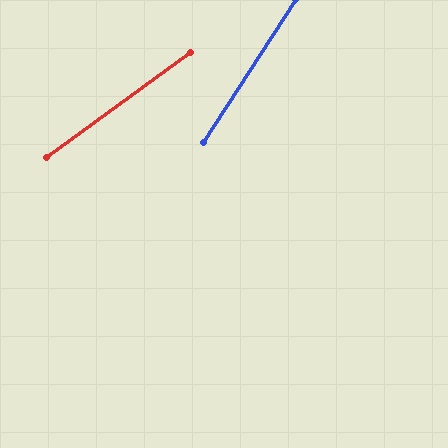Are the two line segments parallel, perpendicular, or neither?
Neither parallel nor perpendicular — they differ by about 21°.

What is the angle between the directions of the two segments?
Approximately 21 degrees.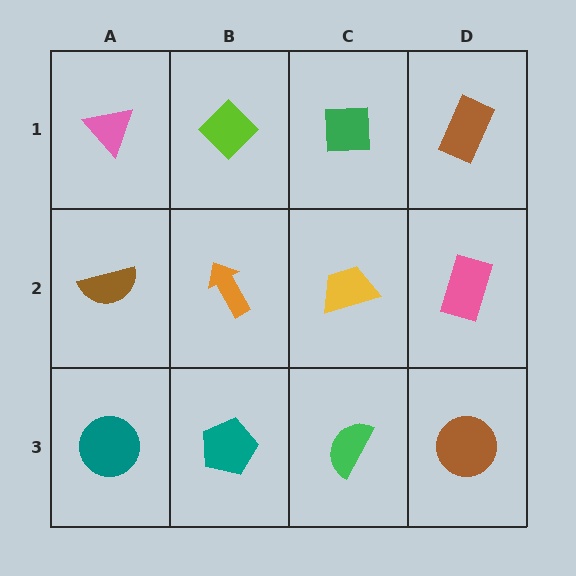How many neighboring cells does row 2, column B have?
4.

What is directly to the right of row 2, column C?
A pink rectangle.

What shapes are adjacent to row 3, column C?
A yellow trapezoid (row 2, column C), a teal pentagon (row 3, column B), a brown circle (row 3, column D).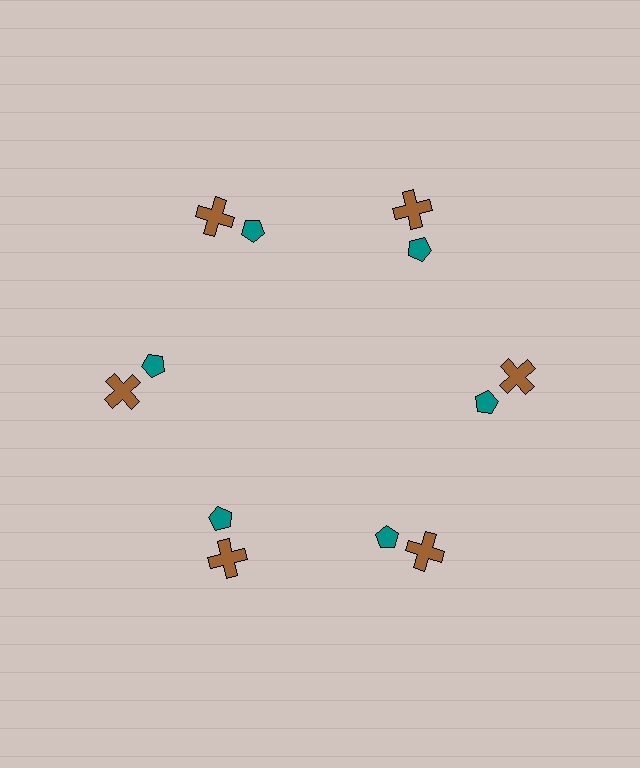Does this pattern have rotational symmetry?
Yes, this pattern has 6-fold rotational symmetry. It looks the same after rotating 60 degrees around the center.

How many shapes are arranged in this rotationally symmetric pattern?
There are 12 shapes, arranged in 6 groups of 2.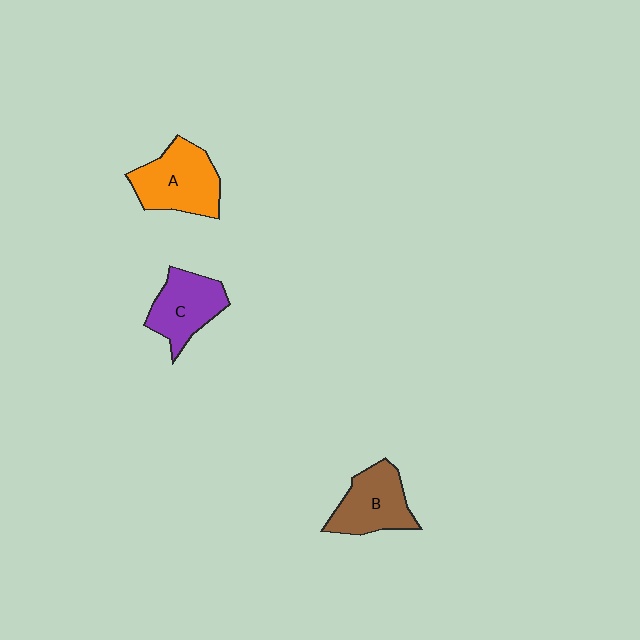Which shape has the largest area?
Shape A (orange).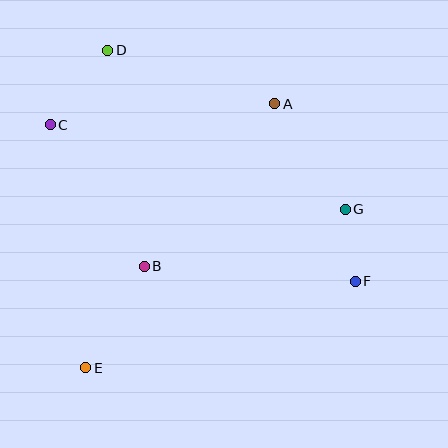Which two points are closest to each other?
Points F and G are closest to each other.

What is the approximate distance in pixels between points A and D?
The distance between A and D is approximately 175 pixels.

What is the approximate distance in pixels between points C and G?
The distance between C and G is approximately 307 pixels.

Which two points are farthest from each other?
Points C and F are farthest from each other.